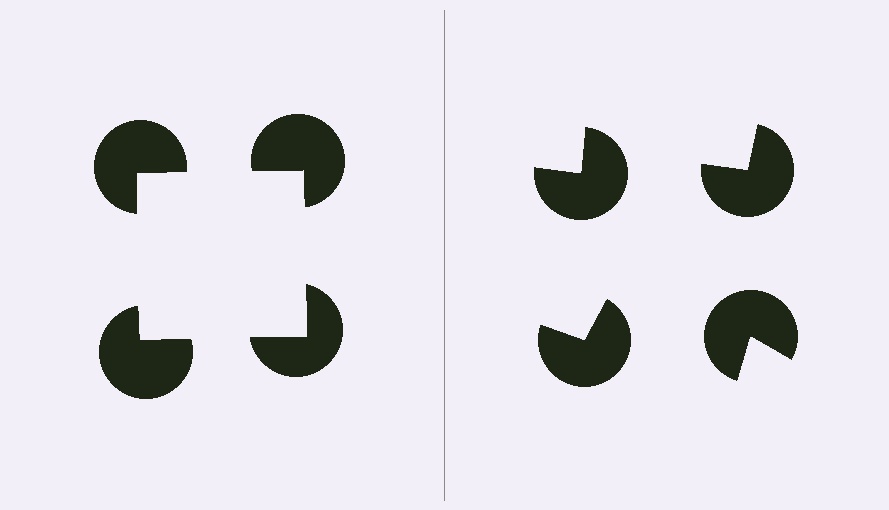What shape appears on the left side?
An illusory square.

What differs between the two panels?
The pac-man discs are positioned identically on both sides; only the wedge orientations differ. On the left they align to a square; on the right they are misaligned.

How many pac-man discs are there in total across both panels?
8 — 4 on each side.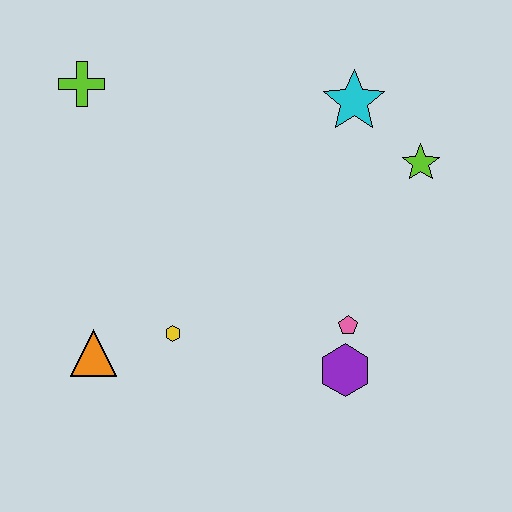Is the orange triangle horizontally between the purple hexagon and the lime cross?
Yes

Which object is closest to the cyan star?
The lime star is closest to the cyan star.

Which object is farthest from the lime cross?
The purple hexagon is farthest from the lime cross.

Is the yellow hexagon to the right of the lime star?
No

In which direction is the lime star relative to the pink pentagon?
The lime star is above the pink pentagon.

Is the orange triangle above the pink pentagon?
No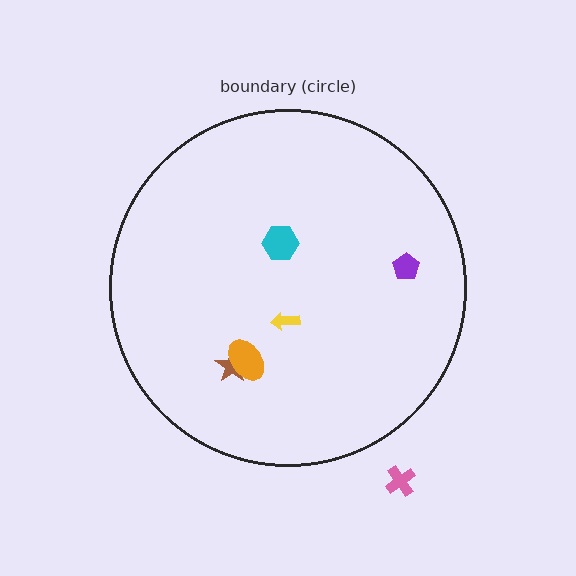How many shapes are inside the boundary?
5 inside, 1 outside.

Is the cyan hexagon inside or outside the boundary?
Inside.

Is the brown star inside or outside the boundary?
Inside.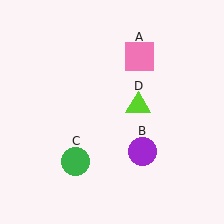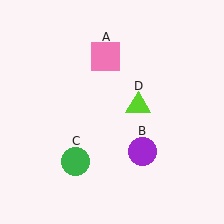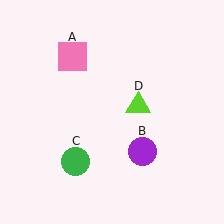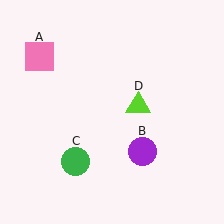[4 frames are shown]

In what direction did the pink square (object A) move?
The pink square (object A) moved left.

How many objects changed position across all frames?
1 object changed position: pink square (object A).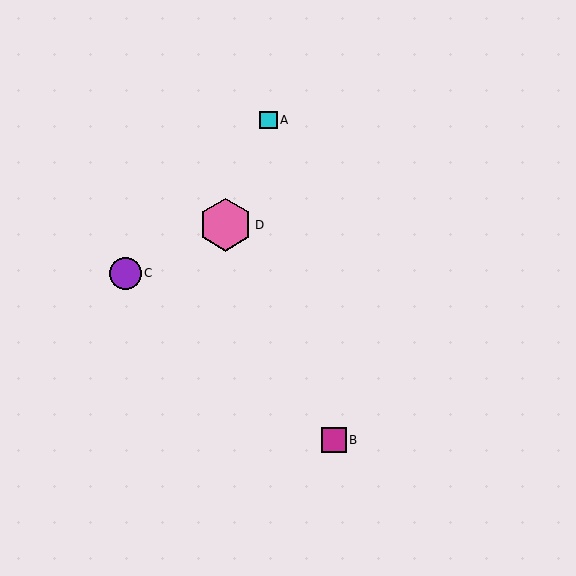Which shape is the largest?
The pink hexagon (labeled D) is the largest.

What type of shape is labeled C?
Shape C is a purple circle.